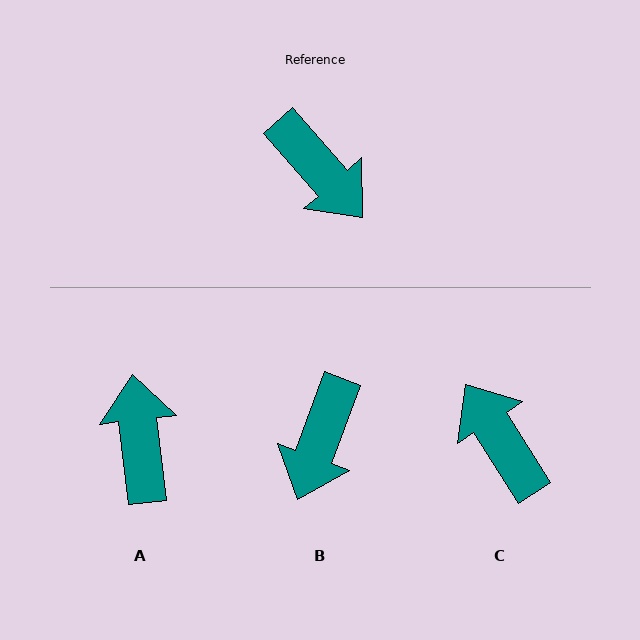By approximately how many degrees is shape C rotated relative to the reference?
Approximately 171 degrees counter-clockwise.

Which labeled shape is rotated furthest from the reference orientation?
C, about 171 degrees away.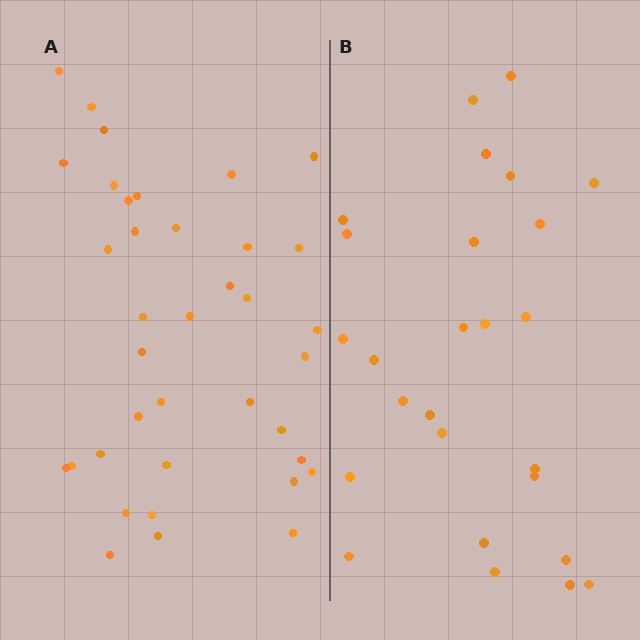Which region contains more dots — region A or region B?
Region A (the left region) has more dots.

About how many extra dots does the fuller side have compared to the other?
Region A has roughly 12 or so more dots than region B.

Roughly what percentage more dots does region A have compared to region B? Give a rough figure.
About 40% more.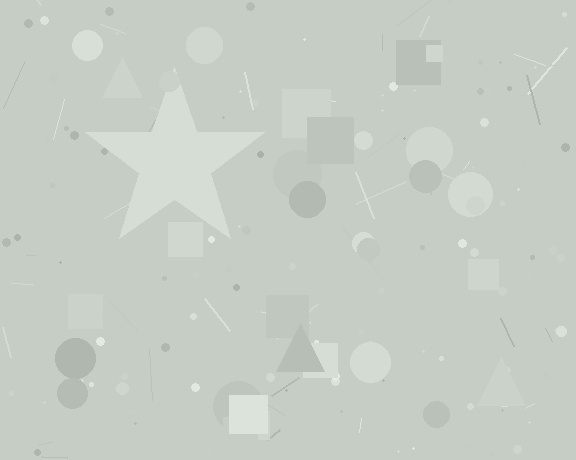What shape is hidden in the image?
A star is hidden in the image.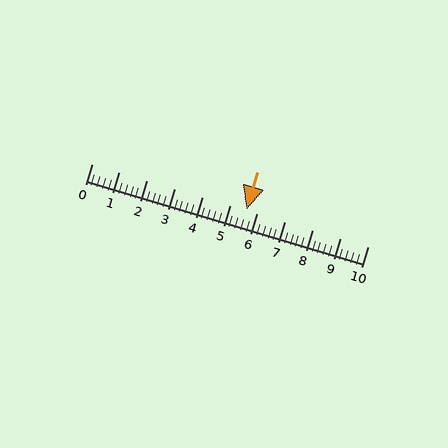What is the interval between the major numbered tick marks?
The major tick marks are spaced 1 units apart.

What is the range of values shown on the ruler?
The ruler shows values from 0 to 10.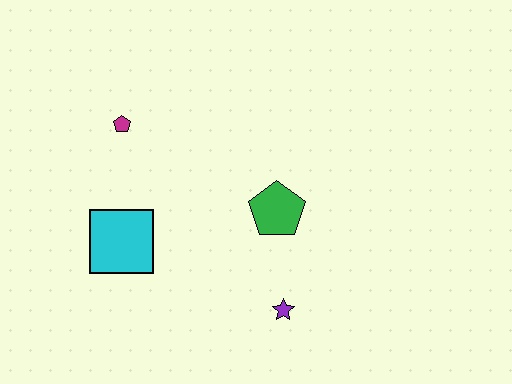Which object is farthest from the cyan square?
The purple star is farthest from the cyan square.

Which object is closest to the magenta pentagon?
The cyan square is closest to the magenta pentagon.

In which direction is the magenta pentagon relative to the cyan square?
The magenta pentagon is above the cyan square.